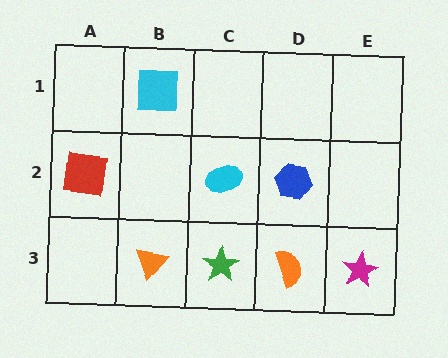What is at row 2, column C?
A cyan ellipse.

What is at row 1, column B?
A cyan square.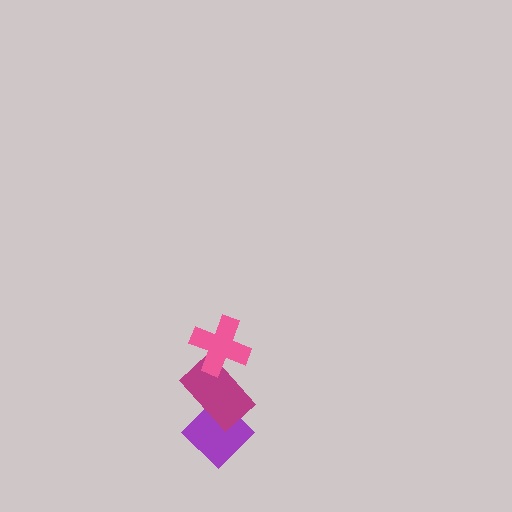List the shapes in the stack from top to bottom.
From top to bottom: the pink cross, the magenta rectangle, the purple diamond.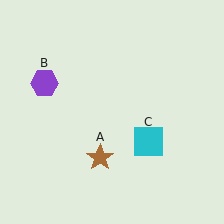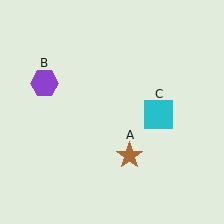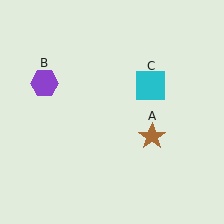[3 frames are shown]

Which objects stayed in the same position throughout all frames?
Purple hexagon (object B) remained stationary.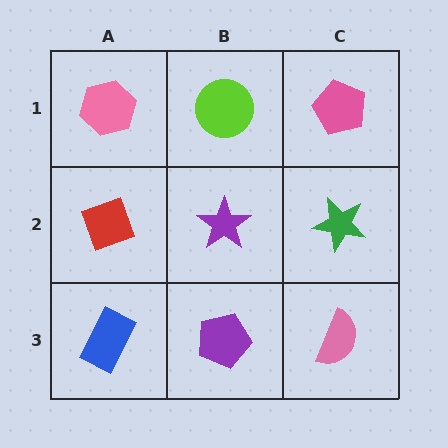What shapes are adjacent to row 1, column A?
A red diamond (row 2, column A), a lime circle (row 1, column B).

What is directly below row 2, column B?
A purple pentagon.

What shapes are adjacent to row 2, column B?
A lime circle (row 1, column B), a purple pentagon (row 3, column B), a red diamond (row 2, column A), a green star (row 2, column C).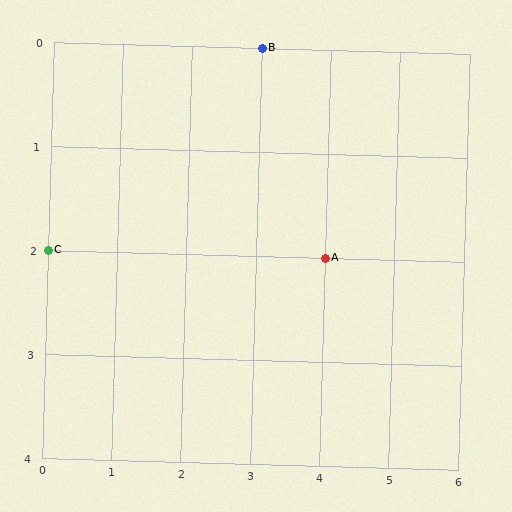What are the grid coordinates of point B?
Point B is at grid coordinates (3, 0).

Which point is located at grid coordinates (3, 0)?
Point B is at (3, 0).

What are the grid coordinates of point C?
Point C is at grid coordinates (0, 2).